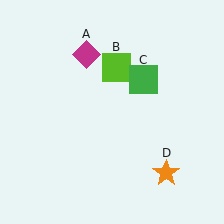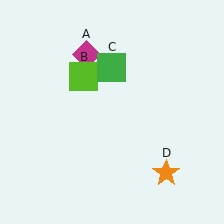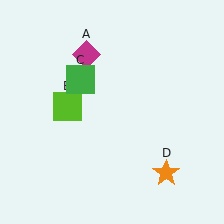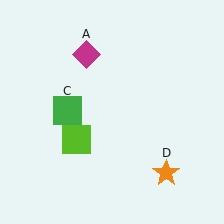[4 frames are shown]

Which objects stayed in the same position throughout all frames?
Magenta diamond (object A) and orange star (object D) remained stationary.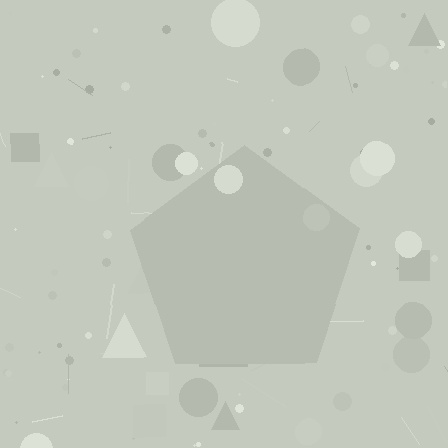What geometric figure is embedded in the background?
A pentagon is embedded in the background.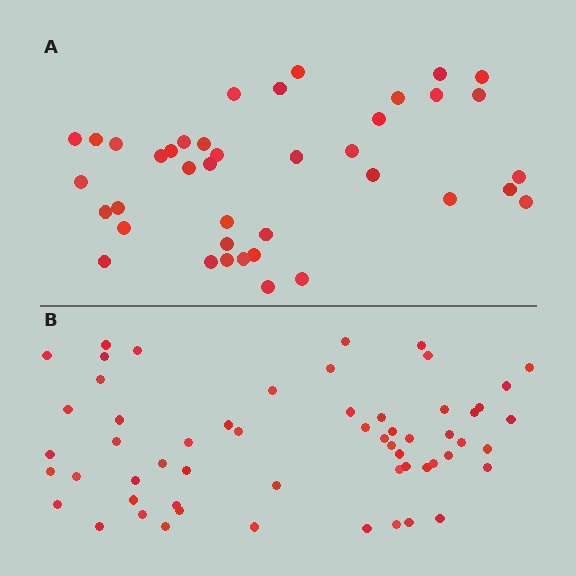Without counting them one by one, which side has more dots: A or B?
Region B (the bottom region) has more dots.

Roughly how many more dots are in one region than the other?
Region B has approximately 20 more dots than region A.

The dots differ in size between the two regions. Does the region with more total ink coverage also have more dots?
No. Region A has more total ink coverage because its dots are larger, but region B actually contains more individual dots. Total area can be misleading — the number of items is what matters here.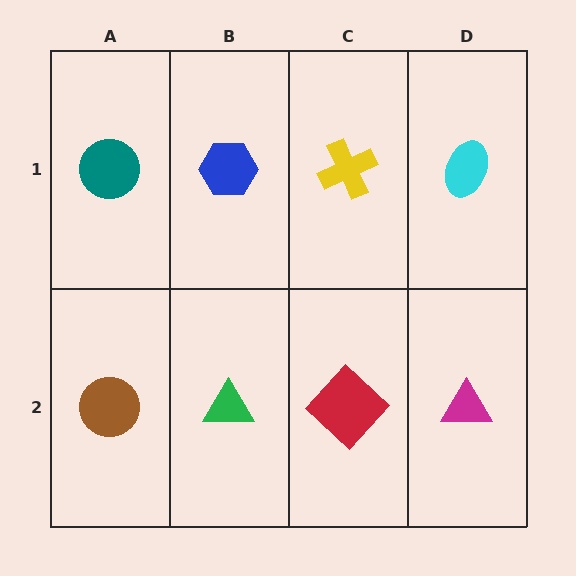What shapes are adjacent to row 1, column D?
A magenta triangle (row 2, column D), a yellow cross (row 1, column C).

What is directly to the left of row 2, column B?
A brown circle.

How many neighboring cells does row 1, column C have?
3.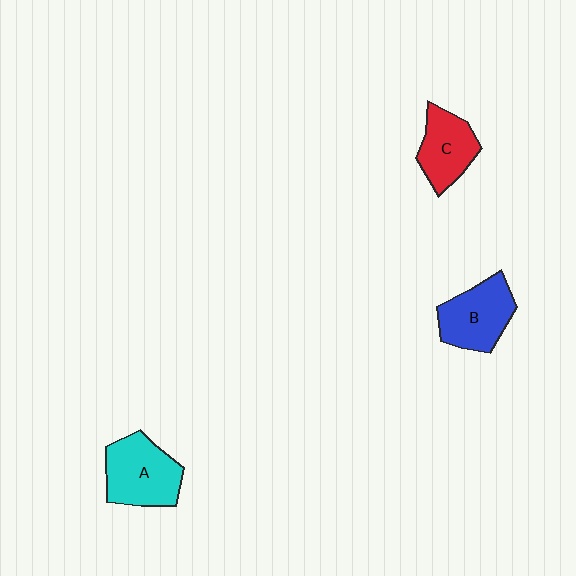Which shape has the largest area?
Shape A (cyan).